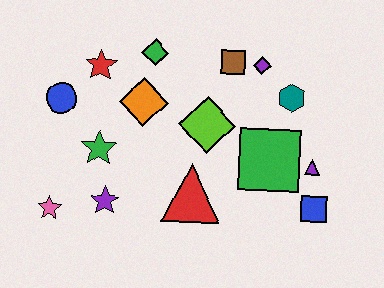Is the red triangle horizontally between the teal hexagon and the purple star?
Yes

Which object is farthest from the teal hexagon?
The pink star is farthest from the teal hexagon.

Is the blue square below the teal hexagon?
Yes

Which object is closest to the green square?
The purple triangle is closest to the green square.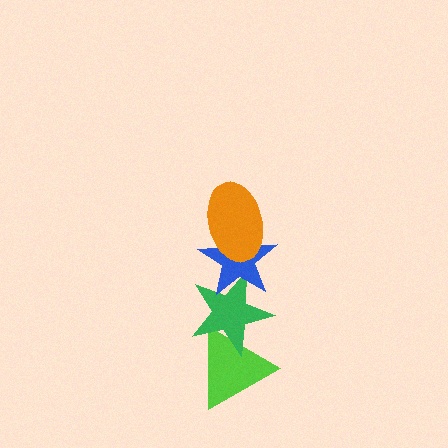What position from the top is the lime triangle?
The lime triangle is 4th from the top.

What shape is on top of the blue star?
The orange ellipse is on top of the blue star.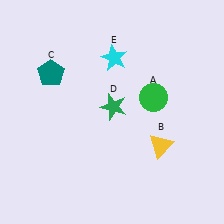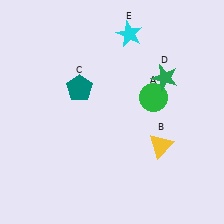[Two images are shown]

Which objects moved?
The objects that moved are: the teal pentagon (C), the green star (D), the cyan star (E).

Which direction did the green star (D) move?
The green star (D) moved right.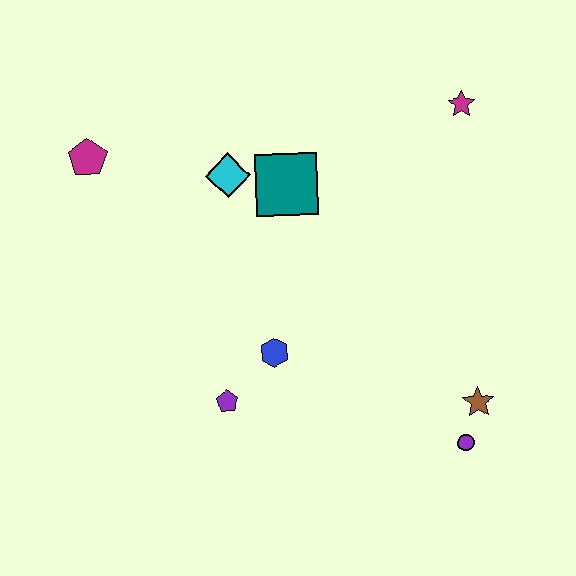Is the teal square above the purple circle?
Yes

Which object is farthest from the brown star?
The magenta pentagon is farthest from the brown star.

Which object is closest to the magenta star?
The teal square is closest to the magenta star.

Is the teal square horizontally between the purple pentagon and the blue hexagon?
No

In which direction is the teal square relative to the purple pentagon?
The teal square is above the purple pentagon.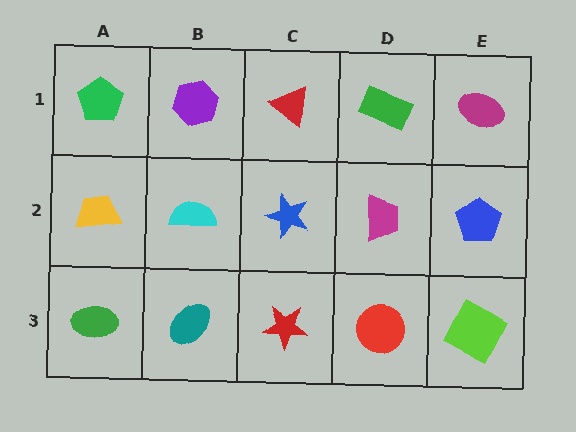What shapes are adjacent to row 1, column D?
A magenta trapezoid (row 2, column D), a red triangle (row 1, column C), a magenta ellipse (row 1, column E).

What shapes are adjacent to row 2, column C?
A red triangle (row 1, column C), a red star (row 3, column C), a cyan semicircle (row 2, column B), a magenta trapezoid (row 2, column D).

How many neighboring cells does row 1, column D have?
3.